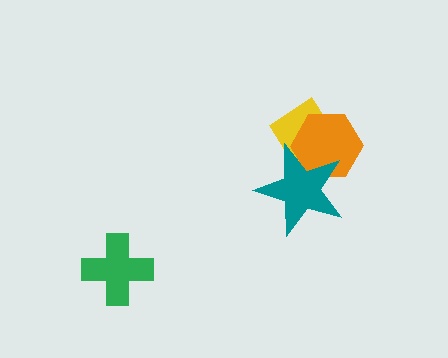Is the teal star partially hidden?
No, no other shape covers it.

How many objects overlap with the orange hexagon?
2 objects overlap with the orange hexagon.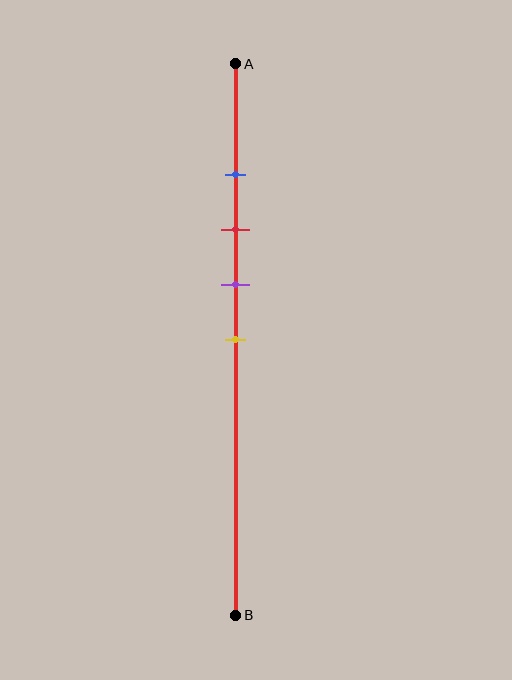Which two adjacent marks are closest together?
The blue and red marks are the closest adjacent pair.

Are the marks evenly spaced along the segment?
Yes, the marks are approximately evenly spaced.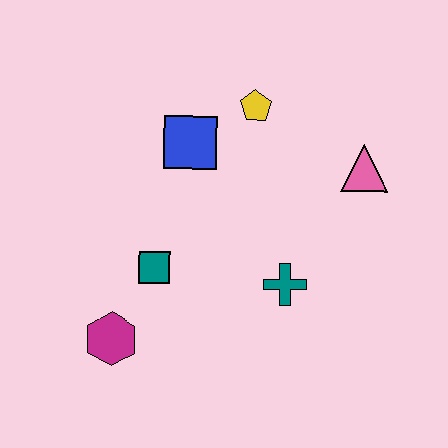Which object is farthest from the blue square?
The magenta hexagon is farthest from the blue square.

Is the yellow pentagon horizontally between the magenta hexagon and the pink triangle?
Yes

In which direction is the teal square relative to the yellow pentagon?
The teal square is below the yellow pentagon.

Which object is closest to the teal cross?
The teal square is closest to the teal cross.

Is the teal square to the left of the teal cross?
Yes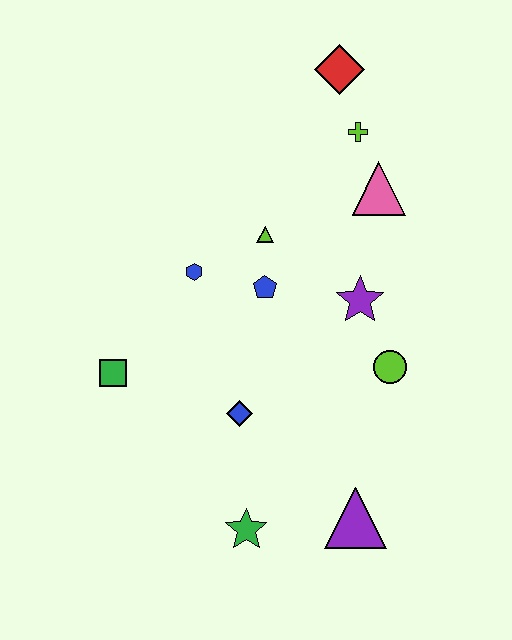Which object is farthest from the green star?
The red diamond is farthest from the green star.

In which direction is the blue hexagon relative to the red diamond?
The blue hexagon is below the red diamond.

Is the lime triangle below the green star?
No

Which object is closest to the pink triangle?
The lime cross is closest to the pink triangle.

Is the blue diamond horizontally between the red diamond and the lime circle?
No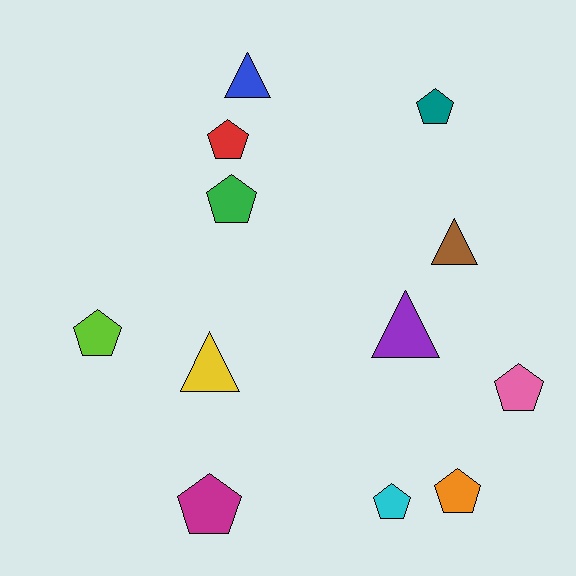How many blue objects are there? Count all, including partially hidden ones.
There is 1 blue object.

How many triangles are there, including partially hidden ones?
There are 4 triangles.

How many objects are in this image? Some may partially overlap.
There are 12 objects.